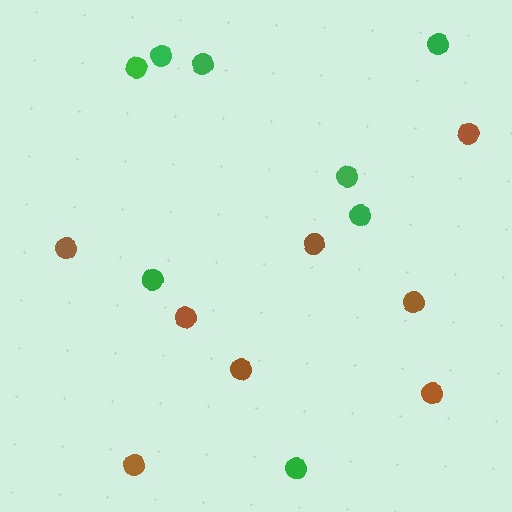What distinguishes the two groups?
There are 2 groups: one group of green circles (8) and one group of brown circles (8).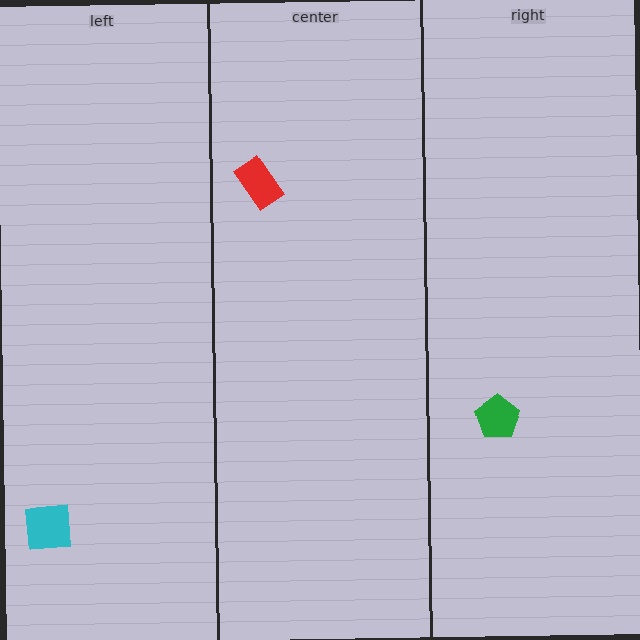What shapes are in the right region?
The green pentagon.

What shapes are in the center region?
The red rectangle.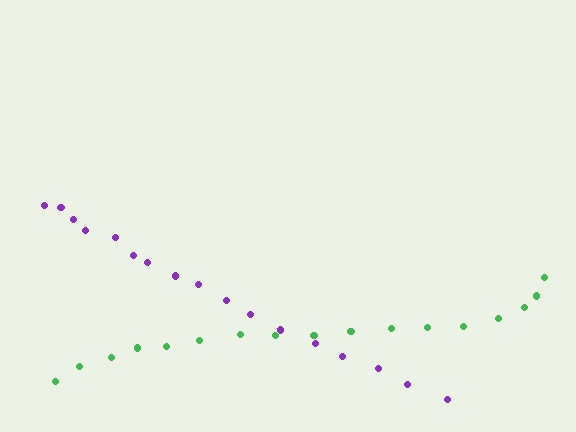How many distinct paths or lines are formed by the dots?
There are 2 distinct paths.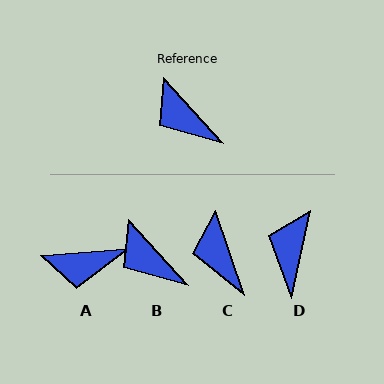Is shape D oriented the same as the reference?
No, it is off by about 54 degrees.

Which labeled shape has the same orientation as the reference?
B.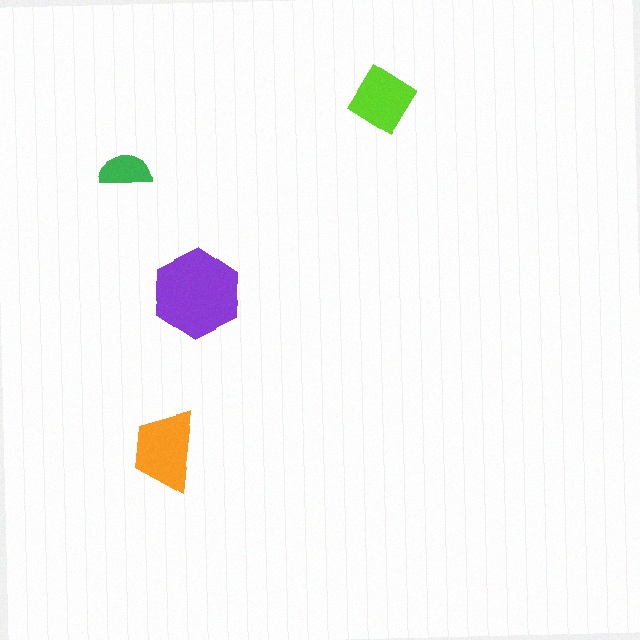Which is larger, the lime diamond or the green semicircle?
The lime diamond.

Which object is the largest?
The purple hexagon.